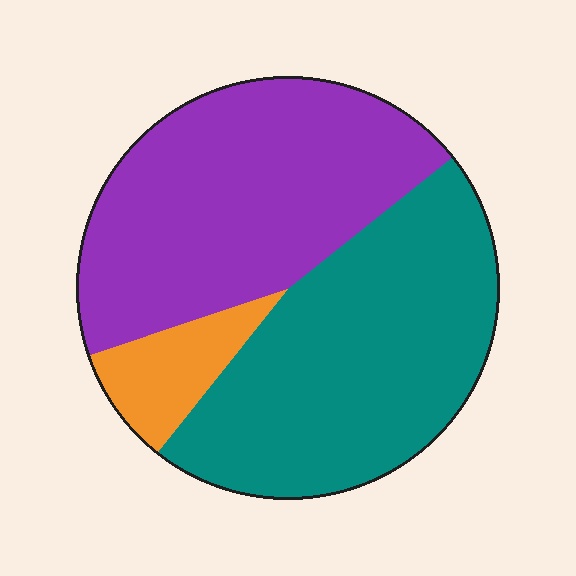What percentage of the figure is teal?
Teal covers 46% of the figure.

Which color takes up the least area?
Orange, at roughly 10%.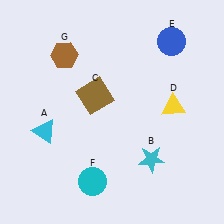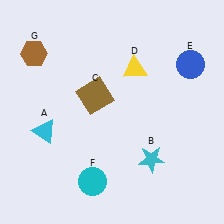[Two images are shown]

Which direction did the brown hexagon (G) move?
The brown hexagon (G) moved left.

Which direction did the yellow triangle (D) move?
The yellow triangle (D) moved left.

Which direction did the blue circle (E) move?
The blue circle (E) moved down.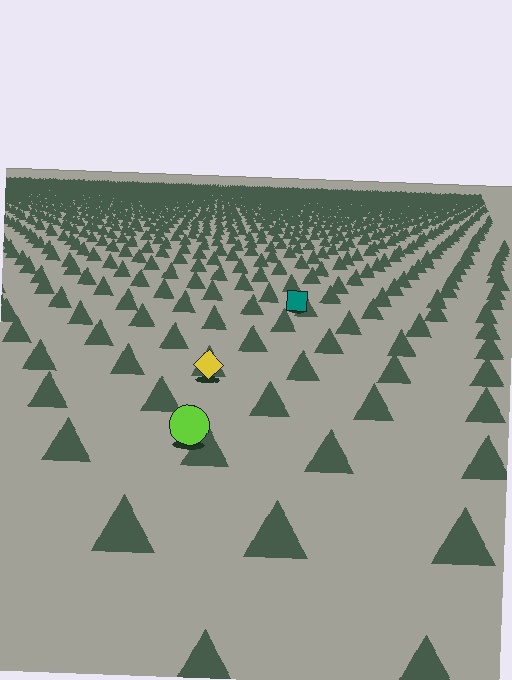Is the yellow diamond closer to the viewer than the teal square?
Yes. The yellow diamond is closer — you can tell from the texture gradient: the ground texture is coarser near it.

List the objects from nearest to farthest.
From nearest to farthest: the lime circle, the yellow diamond, the teal square.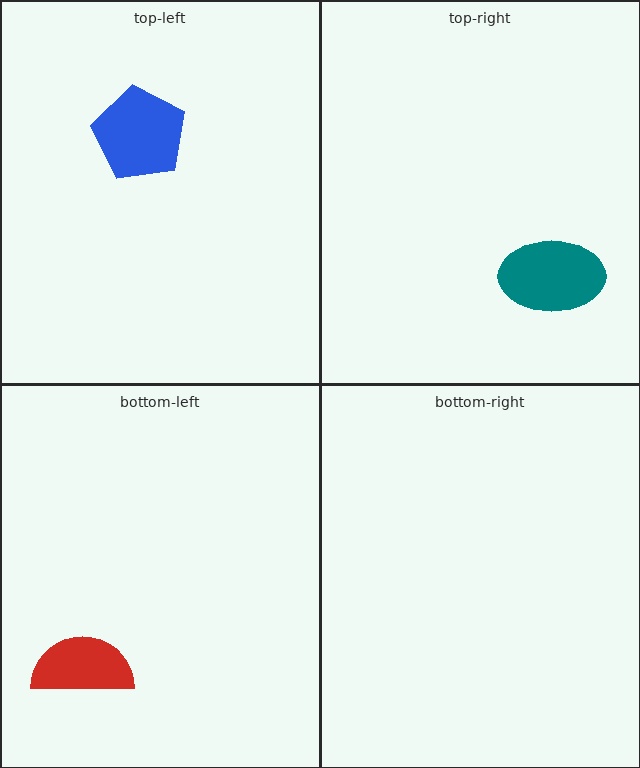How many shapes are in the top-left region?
1.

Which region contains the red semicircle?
The bottom-left region.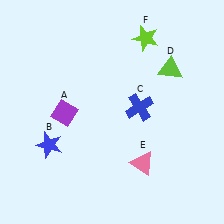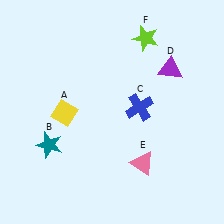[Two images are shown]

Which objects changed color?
A changed from purple to yellow. B changed from blue to teal. D changed from lime to purple.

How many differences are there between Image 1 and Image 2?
There are 3 differences between the two images.